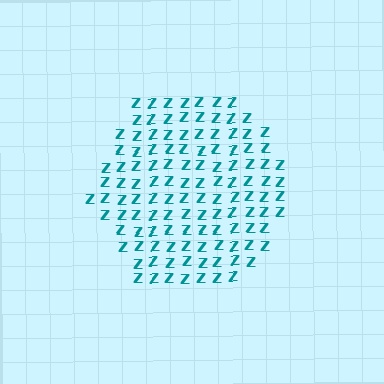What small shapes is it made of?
It is made of small letter Z's.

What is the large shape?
The large shape is a hexagon.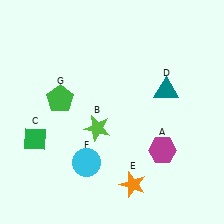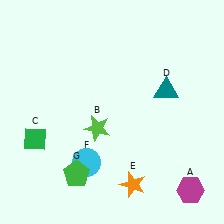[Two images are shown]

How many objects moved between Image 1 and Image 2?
2 objects moved between the two images.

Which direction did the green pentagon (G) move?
The green pentagon (G) moved down.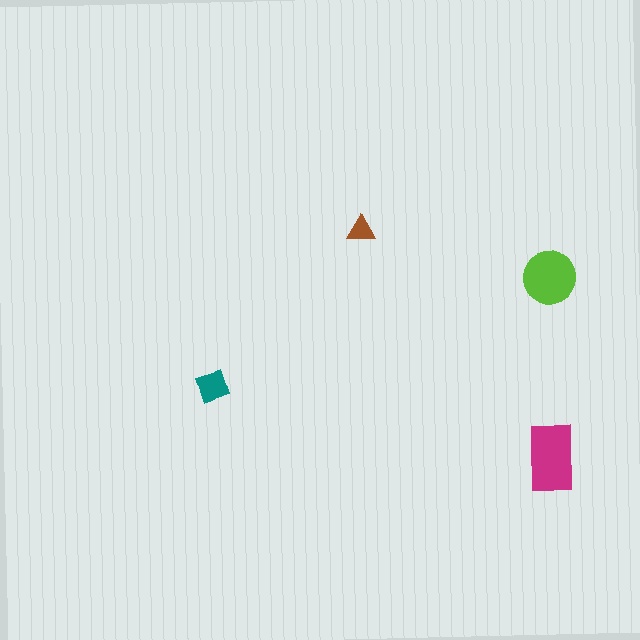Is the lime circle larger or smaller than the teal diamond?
Larger.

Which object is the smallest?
The brown triangle.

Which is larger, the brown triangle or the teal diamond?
The teal diamond.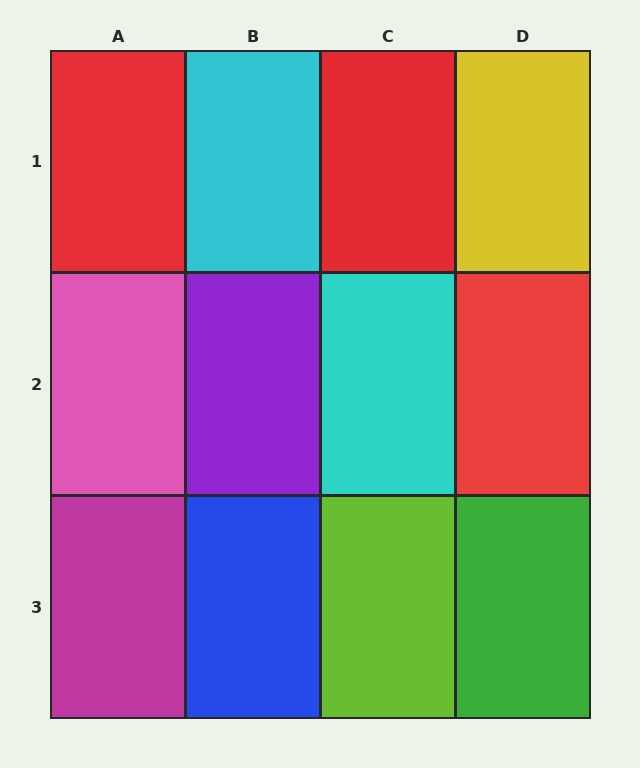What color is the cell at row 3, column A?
Magenta.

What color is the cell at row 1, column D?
Yellow.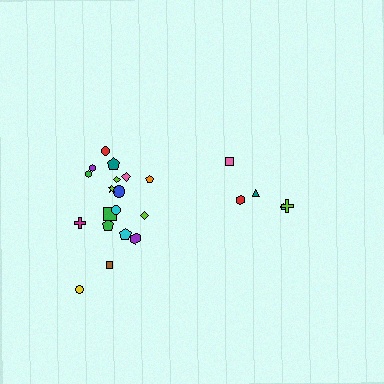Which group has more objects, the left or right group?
The left group.